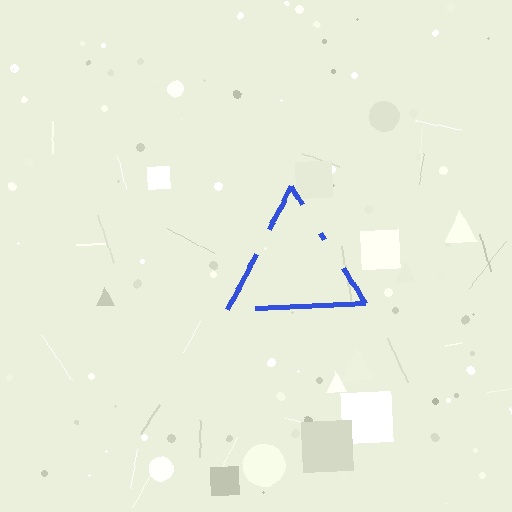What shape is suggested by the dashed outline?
The dashed outline suggests a triangle.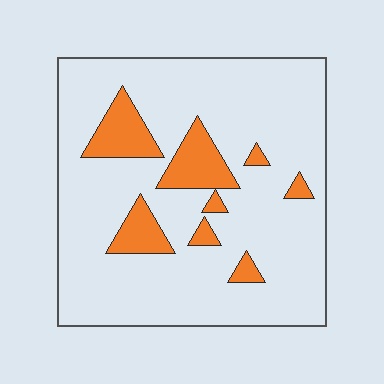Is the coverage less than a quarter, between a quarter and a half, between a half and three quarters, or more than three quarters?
Less than a quarter.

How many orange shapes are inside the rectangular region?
8.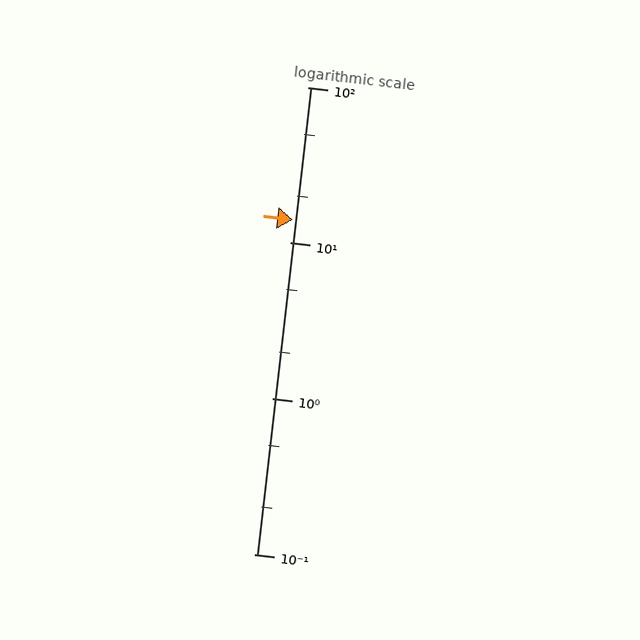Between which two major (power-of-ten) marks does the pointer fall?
The pointer is between 10 and 100.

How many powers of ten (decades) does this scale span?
The scale spans 3 decades, from 0.1 to 100.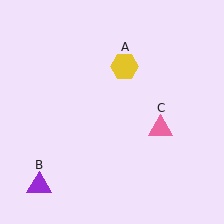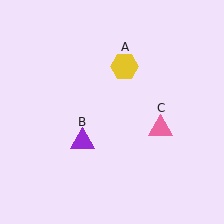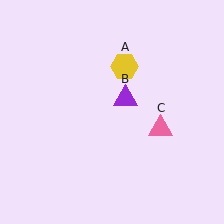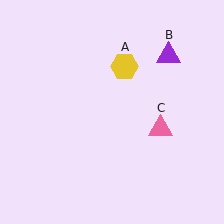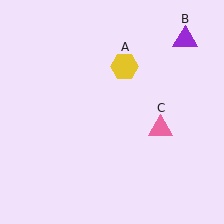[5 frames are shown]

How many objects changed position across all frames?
1 object changed position: purple triangle (object B).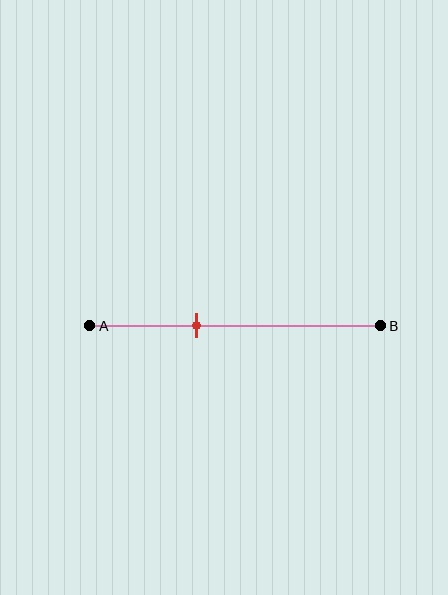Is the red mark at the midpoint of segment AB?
No, the mark is at about 35% from A, not at the 50% midpoint.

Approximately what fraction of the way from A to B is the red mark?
The red mark is approximately 35% of the way from A to B.